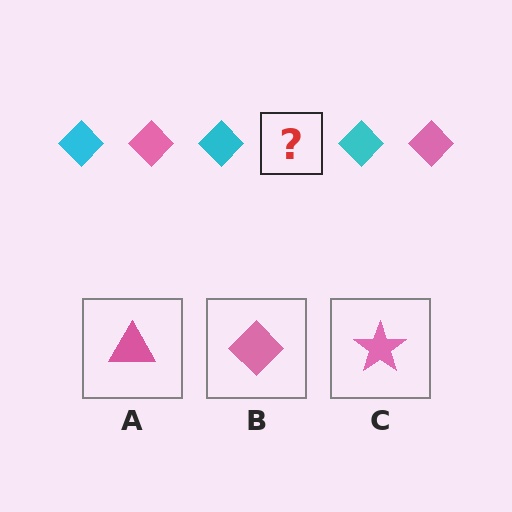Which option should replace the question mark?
Option B.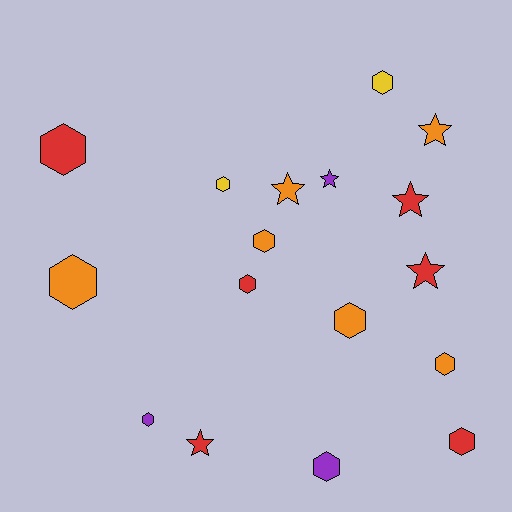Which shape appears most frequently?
Hexagon, with 11 objects.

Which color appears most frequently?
Orange, with 6 objects.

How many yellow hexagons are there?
There are 2 yellow hexagons.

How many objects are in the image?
There are 17 objects.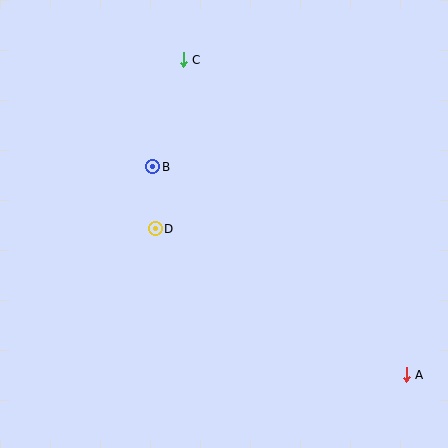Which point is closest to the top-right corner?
Point C is closest to the top-right corner.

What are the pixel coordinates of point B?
Point B is at (153, 167).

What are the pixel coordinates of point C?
Point C is at (183, 60).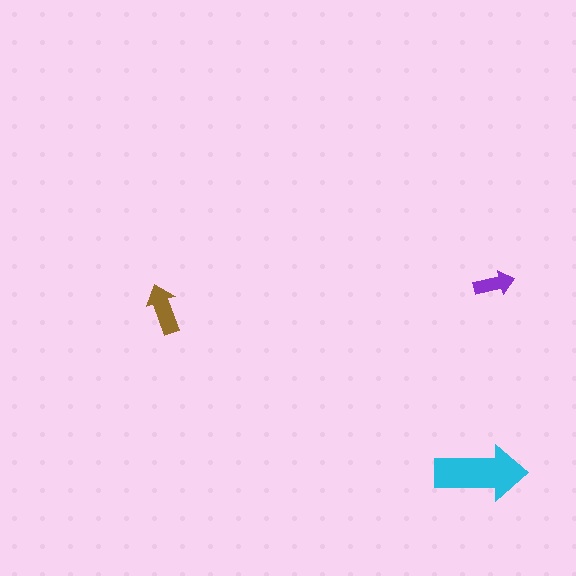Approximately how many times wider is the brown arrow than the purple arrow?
About 1.5 times wider.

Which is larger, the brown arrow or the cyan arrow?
The cyan one.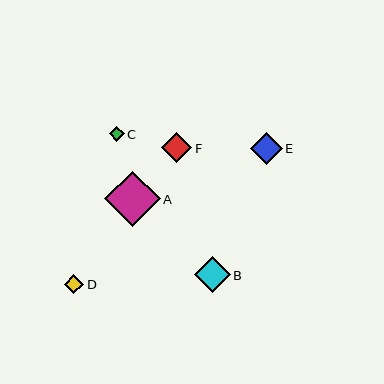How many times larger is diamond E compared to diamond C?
Diamond E is approximately 2.1 times the size of diamond C.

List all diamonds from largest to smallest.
From largest to smallest: A, B, E, F, D, C.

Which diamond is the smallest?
Diamond C is the smallest with a size of approximately 15 pixels.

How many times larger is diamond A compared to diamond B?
Diamond A is approximately 1.5 times the size of diamond B.